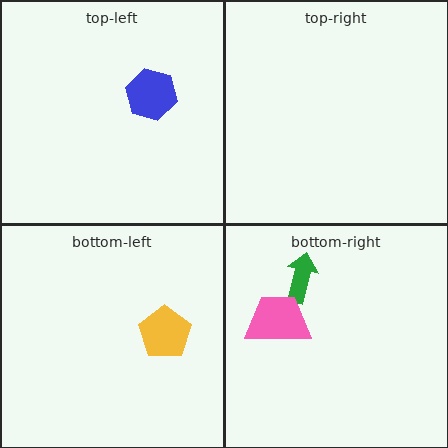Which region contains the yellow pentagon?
The bottom-left region.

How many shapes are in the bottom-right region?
2.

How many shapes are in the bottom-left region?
1.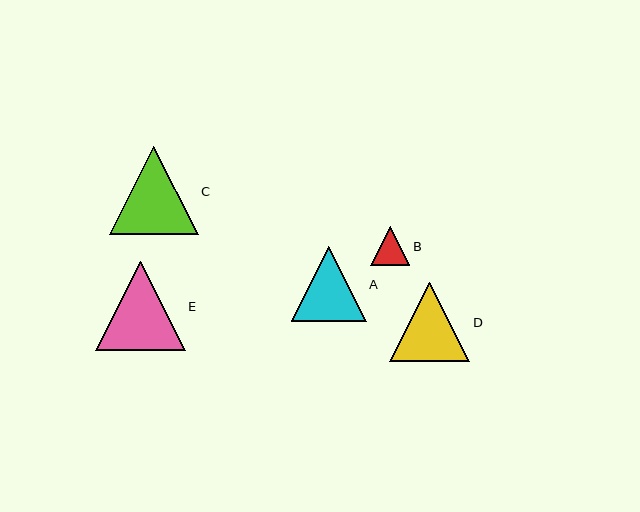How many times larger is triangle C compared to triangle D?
Triangle C is approximately 1.1 times the size of triangle D.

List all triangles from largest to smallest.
From largest to smallest: E, C, D, A, B.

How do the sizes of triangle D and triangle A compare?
Triangle D and triangle A are approximately the same size.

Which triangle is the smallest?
Triangle B is the smallest with a size of approximately 39 pixels.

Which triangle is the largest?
Triangle E is the largest with a size of approximately 89 pixels.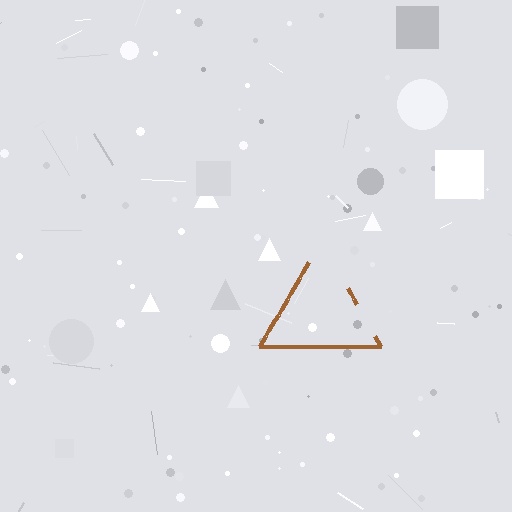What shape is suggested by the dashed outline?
The dashed outline suggests a triangle.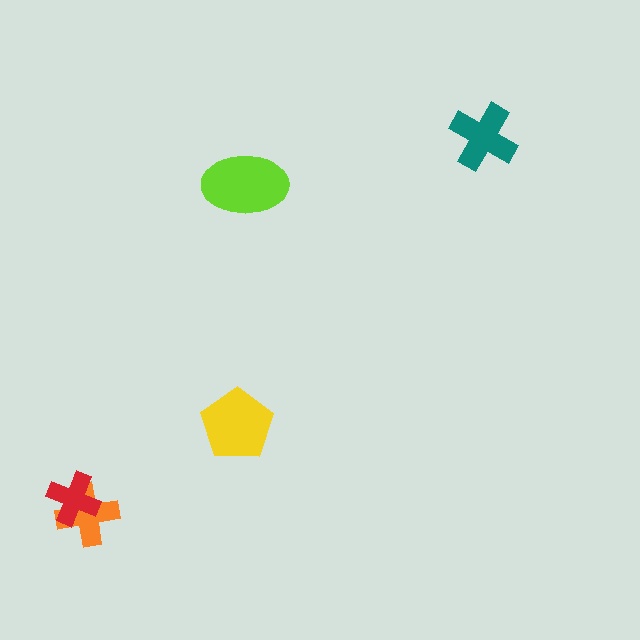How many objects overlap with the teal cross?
0 objects overlap with the teal cross.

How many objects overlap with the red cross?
1 object overlaps with the red cross.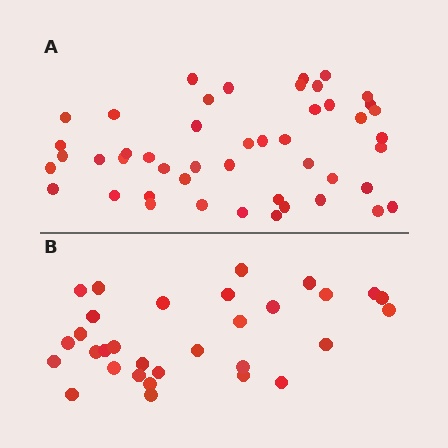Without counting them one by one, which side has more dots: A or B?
Region A (the top region) has more dots.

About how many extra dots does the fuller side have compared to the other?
Region A has approximately 15 more dots than region B.